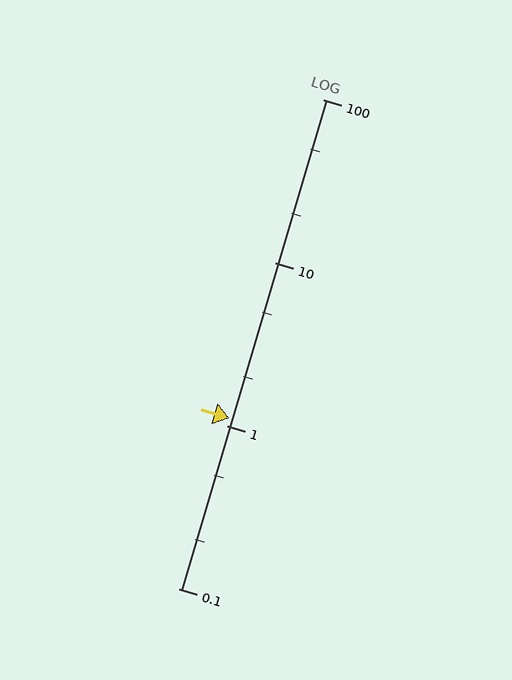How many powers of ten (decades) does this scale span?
The scale spans 3 decades, from 0.1 to 100.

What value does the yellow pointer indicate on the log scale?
The pointer indicates approximately 1.1.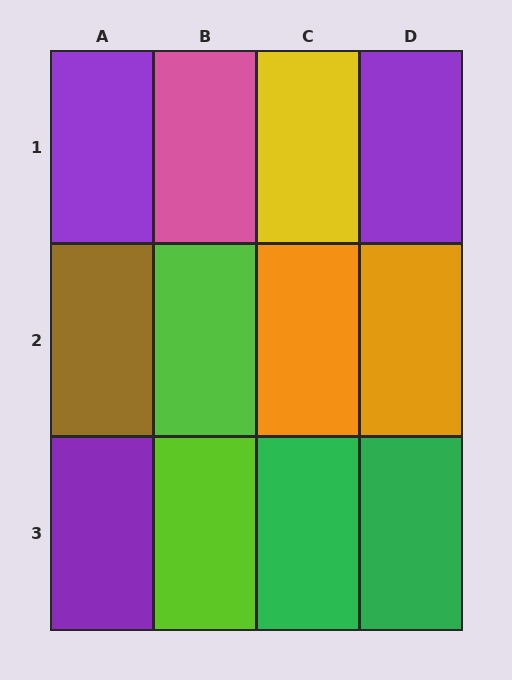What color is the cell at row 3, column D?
Green.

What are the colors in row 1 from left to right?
Purple, pink, yellow, purple.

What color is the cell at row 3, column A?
Purple.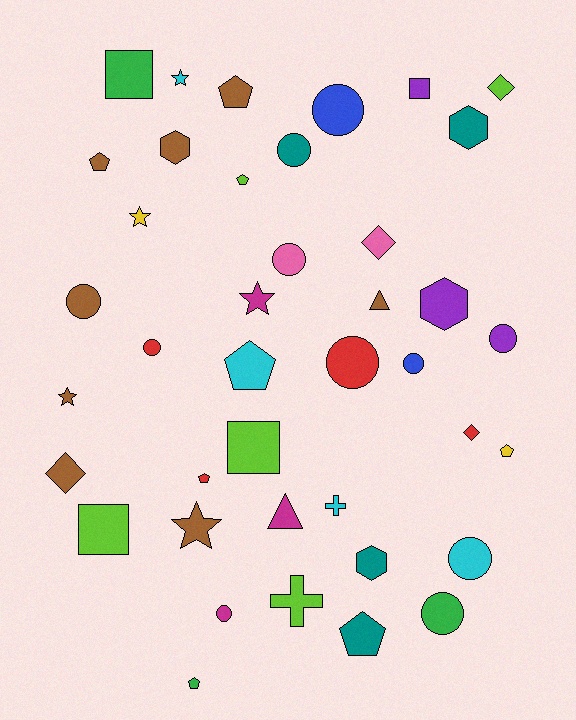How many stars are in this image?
There are 5 stars.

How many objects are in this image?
There are 40 objects.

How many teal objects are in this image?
There are 4 teal objects.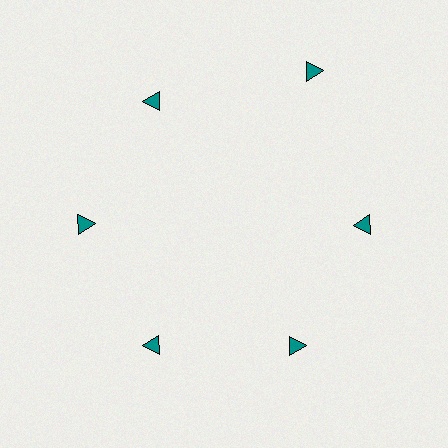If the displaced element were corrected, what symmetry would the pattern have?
It would have 6-fold rotational symmetry — the pattern would map onto itself every 60 degrees.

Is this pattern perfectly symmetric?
No. The 6 teal triangles are arranged in a ring, but one element near the 1 o'clock position is pushed outward from the center, breaking the 6-fold rotational symmetry.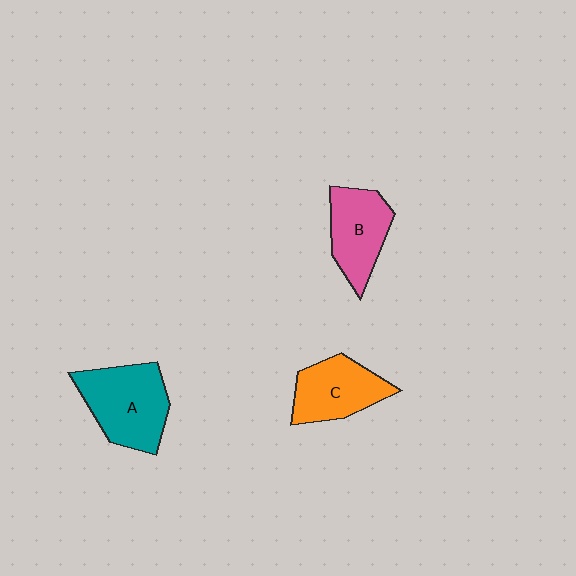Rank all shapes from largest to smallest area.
From largest to smallest: A (teal), C (orange), B (pink).